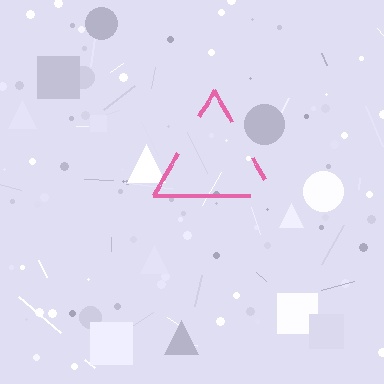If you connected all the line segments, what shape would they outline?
They would outline a triangle.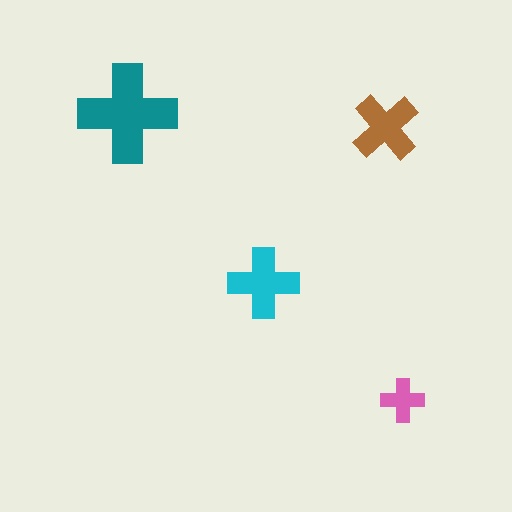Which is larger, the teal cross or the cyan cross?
The teal one.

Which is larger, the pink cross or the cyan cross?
The cyan one.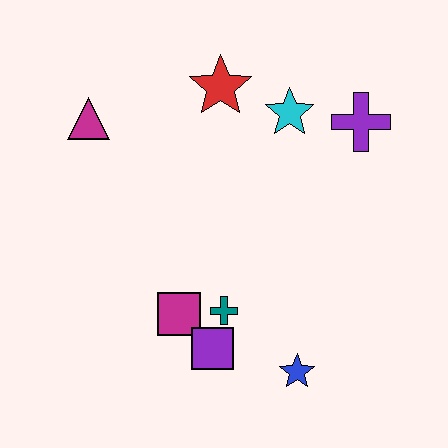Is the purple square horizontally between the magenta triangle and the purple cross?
Yes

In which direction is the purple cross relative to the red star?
The purple cross is to the right of the red star.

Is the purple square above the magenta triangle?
No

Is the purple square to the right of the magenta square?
Yes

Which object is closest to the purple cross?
The cyan star is closest to the purple cross.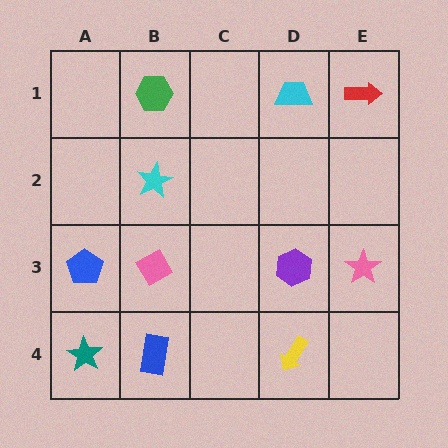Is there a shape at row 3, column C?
No, that cell is empty.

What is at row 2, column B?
A cyan star.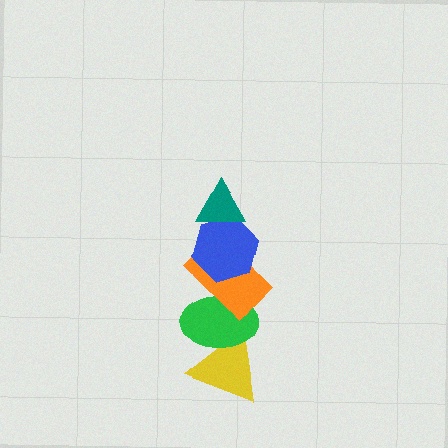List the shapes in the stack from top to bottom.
From top to bottom: the teal triangle, the blue hexagon, the orange rectangle, the green ellipse, the yellow triangle.